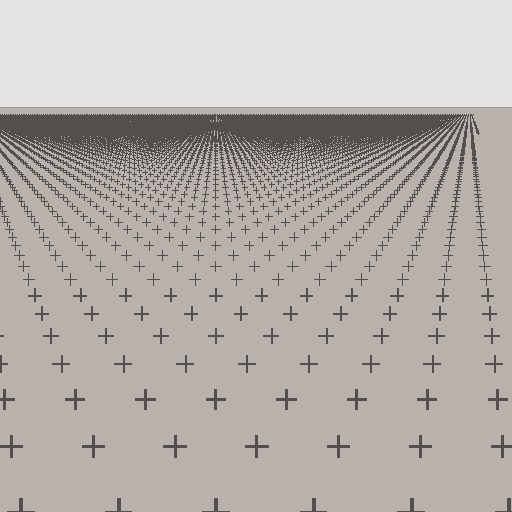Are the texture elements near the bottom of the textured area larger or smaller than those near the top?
Larger. Near the bottom, elements are closer to the viewer and appear at a bigger on-screen size.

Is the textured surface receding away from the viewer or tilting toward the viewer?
The surface is receding away from the viewer. Texture elements get smaller and denser toward the top.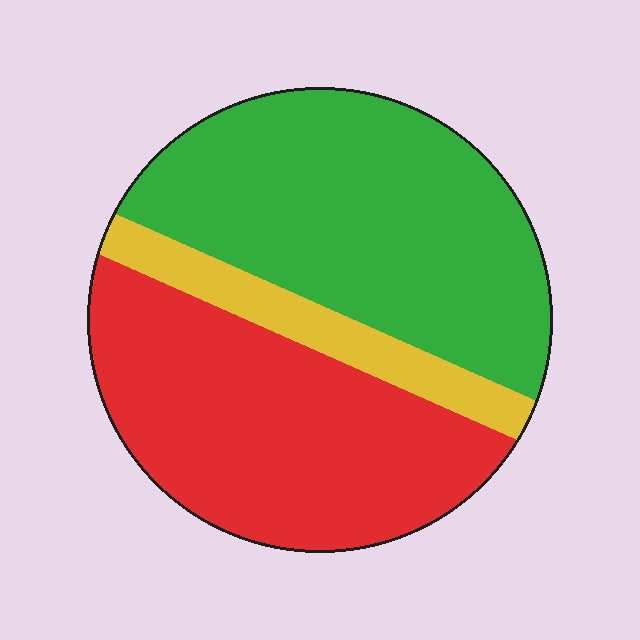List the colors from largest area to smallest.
From largest to smallest: green, red, yellow.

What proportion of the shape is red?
Red takes up about two fifths (2/5) of the shape.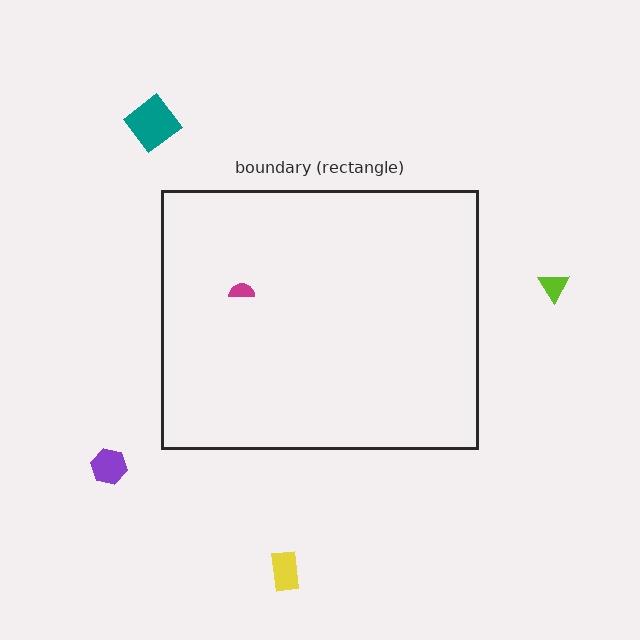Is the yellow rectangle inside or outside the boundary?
Outside.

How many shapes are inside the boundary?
1 inside, 4 outside.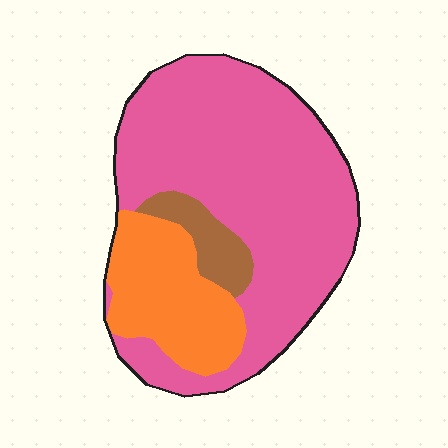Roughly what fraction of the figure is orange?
Orange takes up about one quarter (1/4) of the figure.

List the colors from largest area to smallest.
From largest to smallest: pink, orange, brown.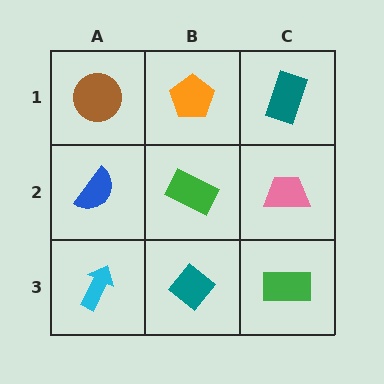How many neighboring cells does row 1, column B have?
3.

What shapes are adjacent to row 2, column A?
A brown circle (row 1, column A), a cyan arrow (row 3, column A), a green rectangle (row 2, column B).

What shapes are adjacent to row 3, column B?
A green rectangle (row 2, column B), a cyan arrow (row 3, column A), a green rectangle (row 3, column C).